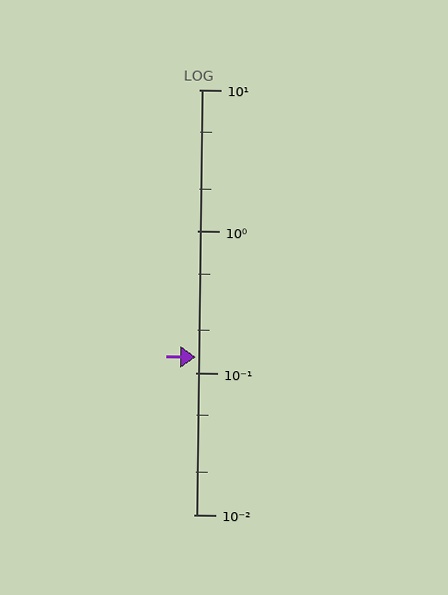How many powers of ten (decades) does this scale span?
The scale spans 3 decades, from 0.01 to 10.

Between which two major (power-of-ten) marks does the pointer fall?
The pointer is between 0.1 and 1.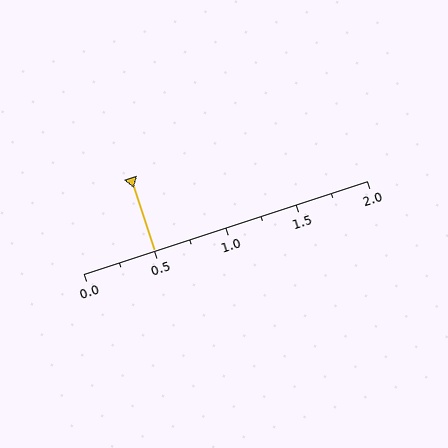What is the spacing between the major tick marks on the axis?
The major ticks are spaced 0.5 apart.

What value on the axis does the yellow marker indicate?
The marker indicates approximately 0.5.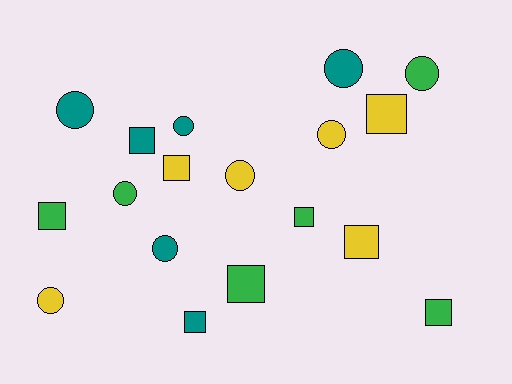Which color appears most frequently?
Teal, with 6 objects.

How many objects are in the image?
There are 18 objects.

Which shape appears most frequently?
Circle, with 9 objects.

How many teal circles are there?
There are 4 teal circles.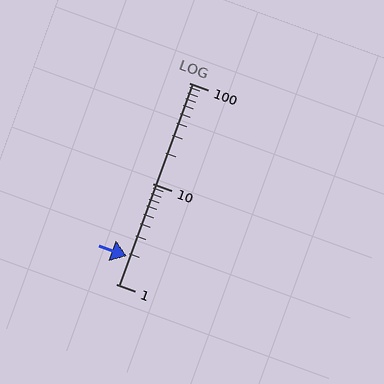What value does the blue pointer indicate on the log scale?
The pointer indicates approximately 1.9.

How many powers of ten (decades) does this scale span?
The scale spans 2 decades, from 1 to 100.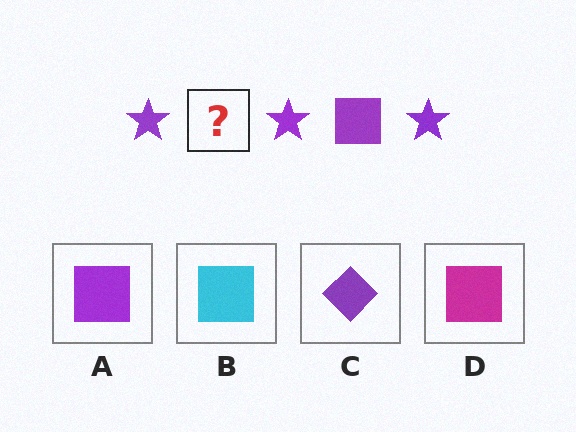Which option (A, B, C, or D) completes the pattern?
A.